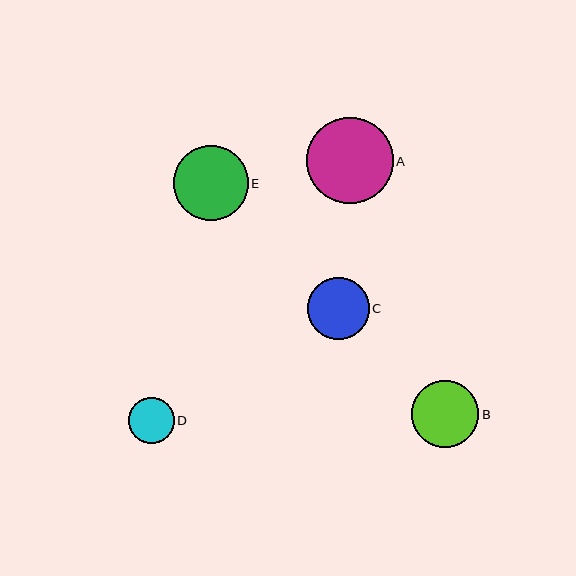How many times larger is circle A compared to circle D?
Circle A is approximately 1.9 times the size of circle D.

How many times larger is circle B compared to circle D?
Circle B is approximately 1.5 times the size of circle D.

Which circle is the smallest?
Circle D is the smallest with a size of approximately 46 pixels.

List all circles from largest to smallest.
From largest to smallest: A, E, B, C, D.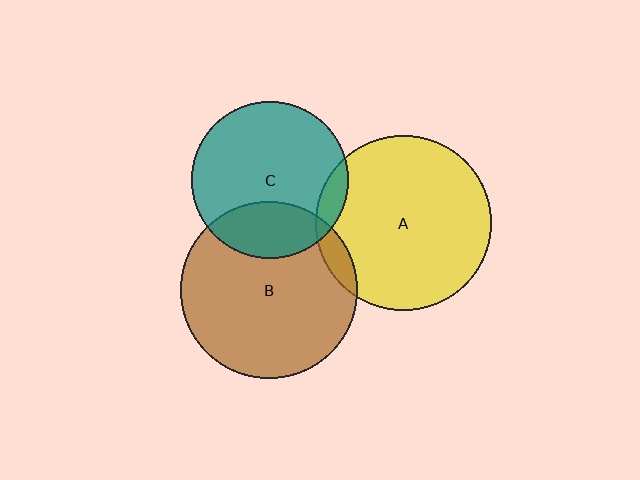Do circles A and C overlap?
Yes.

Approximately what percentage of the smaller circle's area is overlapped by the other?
Approximately 10%.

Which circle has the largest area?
Circle B (brown).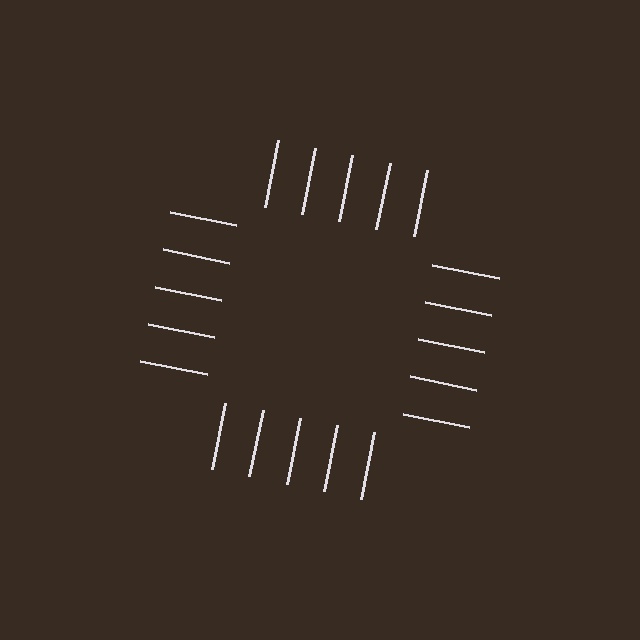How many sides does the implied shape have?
4 sides — the line-ends trace a square.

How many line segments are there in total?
20 — 5 along each of the 4 edges.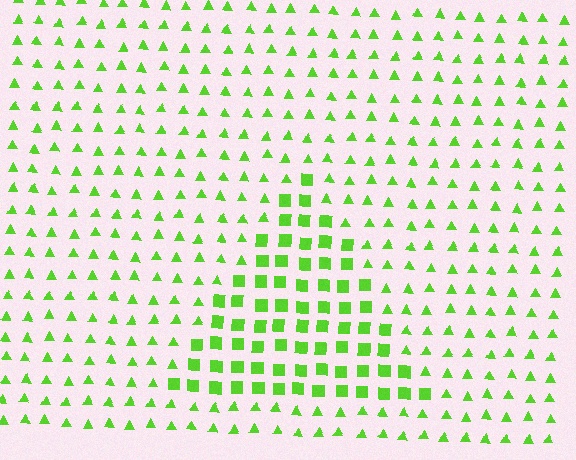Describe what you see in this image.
The image is filled with small lime elements arranged in a uniform grid. A triangle-shaped region contains squares, while the surrounding area contains triangles. The boundary is defined purely by the change in element shape.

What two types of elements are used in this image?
The image uses squares inside the triangle region and triangles outside it.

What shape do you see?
I see a triangle.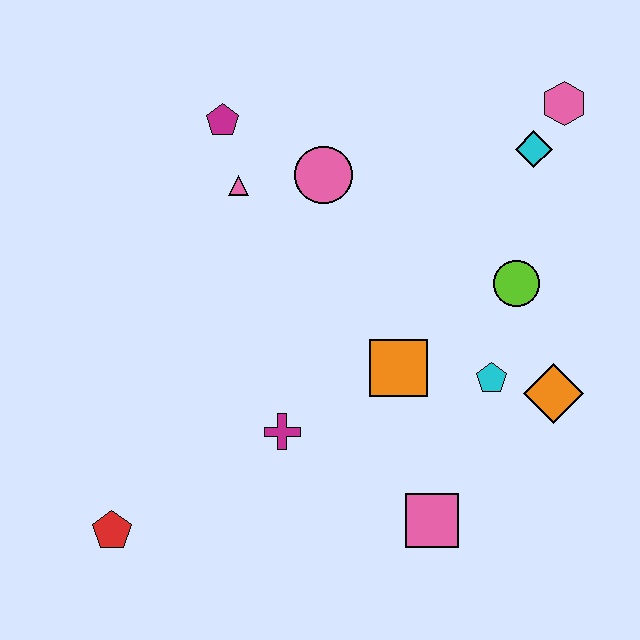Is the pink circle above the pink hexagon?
No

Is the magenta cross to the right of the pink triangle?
Yes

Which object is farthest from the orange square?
The red pentagon is farthest from the orange square.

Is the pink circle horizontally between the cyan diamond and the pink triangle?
Yes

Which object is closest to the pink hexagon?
The cyan diamond is closest to the pink hexagon.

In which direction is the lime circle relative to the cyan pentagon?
The lime circle is above the cyan pentagon.